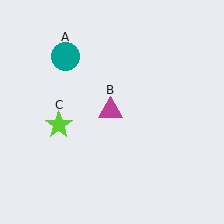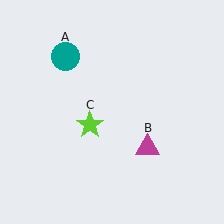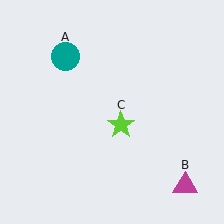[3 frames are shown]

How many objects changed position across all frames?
2 objects changed position: magenta triangle (object B), lime star (object C).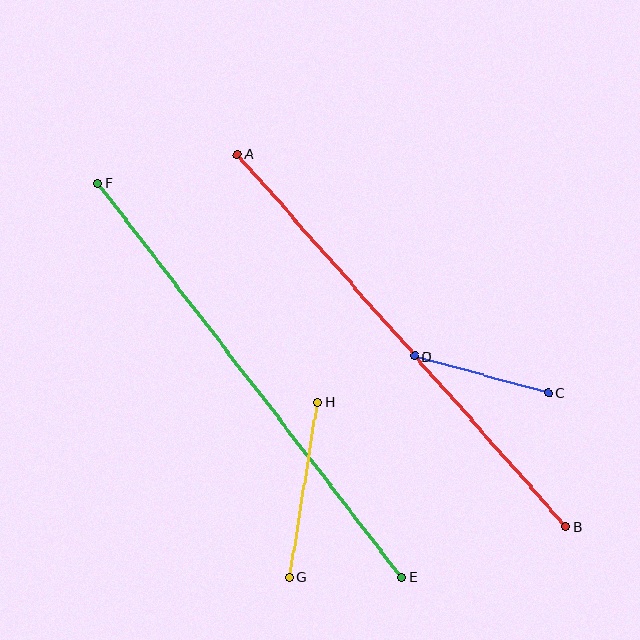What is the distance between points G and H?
The distance is approximately 177 pixels.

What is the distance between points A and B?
The distance is approximately 497 pixels.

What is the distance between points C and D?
The distance is approximately 138 pixels.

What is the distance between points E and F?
The distance is approximately 498 pixels.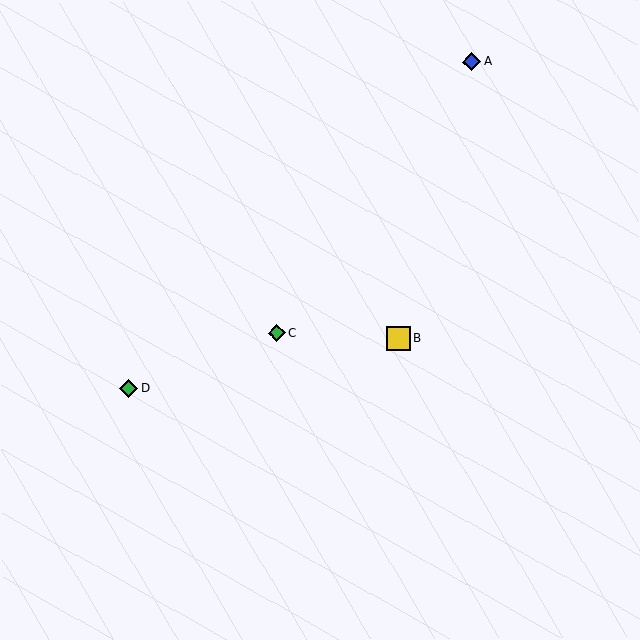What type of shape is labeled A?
Shape A is a blue diamond.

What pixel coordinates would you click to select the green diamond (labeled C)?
Click at (277, 333) to select the green diamond C.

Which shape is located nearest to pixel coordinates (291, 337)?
The green diamond (labeled C) at (277, 333) is nearest to that location.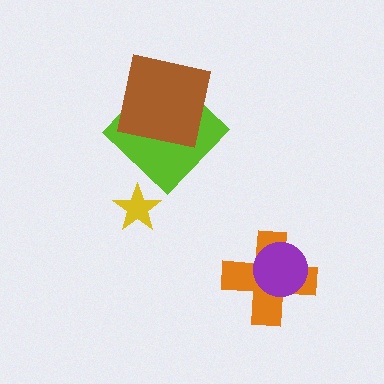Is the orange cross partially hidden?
Yes, it is partially covered by another shape.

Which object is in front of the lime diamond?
The brown square is in front of the lime diamond.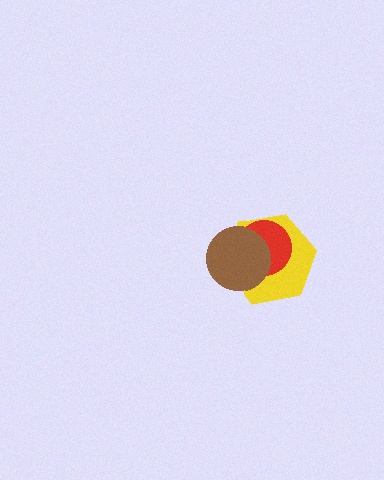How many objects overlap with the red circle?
2 objects overlap with the red circle.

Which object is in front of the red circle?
The brown circle is in front of the red circle.